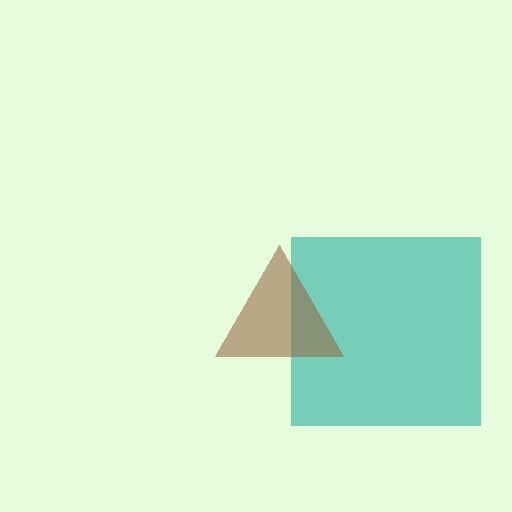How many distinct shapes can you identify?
There are 2 distinct shapes: a teal square, a brown triangle.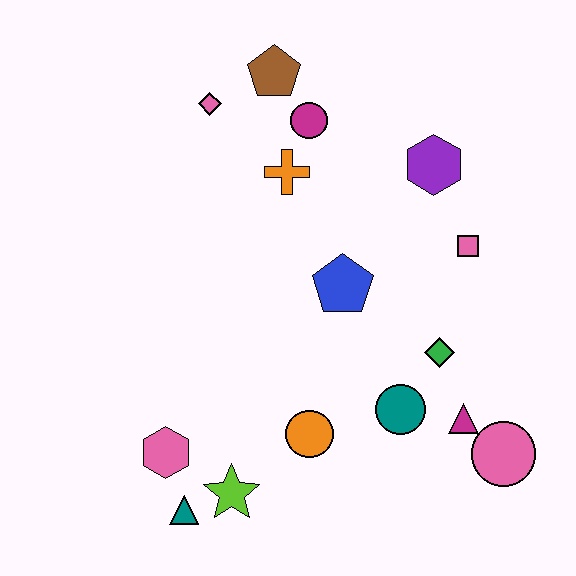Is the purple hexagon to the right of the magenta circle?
Yes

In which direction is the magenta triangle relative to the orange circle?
The magenta triangle is to the right of the orange circle.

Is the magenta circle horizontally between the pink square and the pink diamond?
Yes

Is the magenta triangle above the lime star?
Yes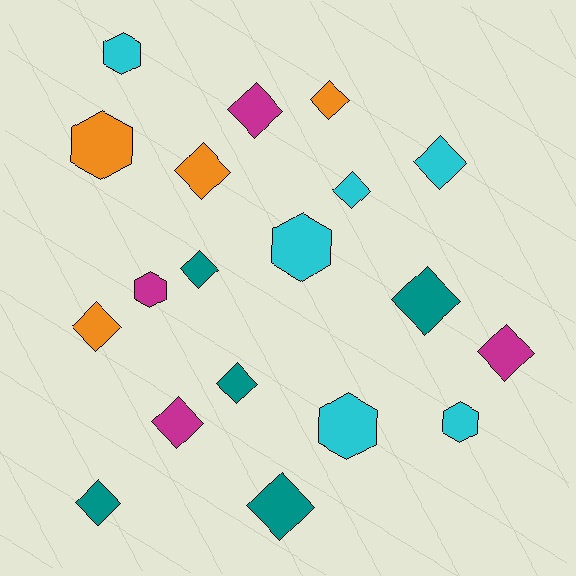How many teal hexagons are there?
There are no teal hexagons.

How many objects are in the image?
There are 19 objects.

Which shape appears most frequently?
Diamond, with 13 objects.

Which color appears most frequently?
Cyan, with 6 objects.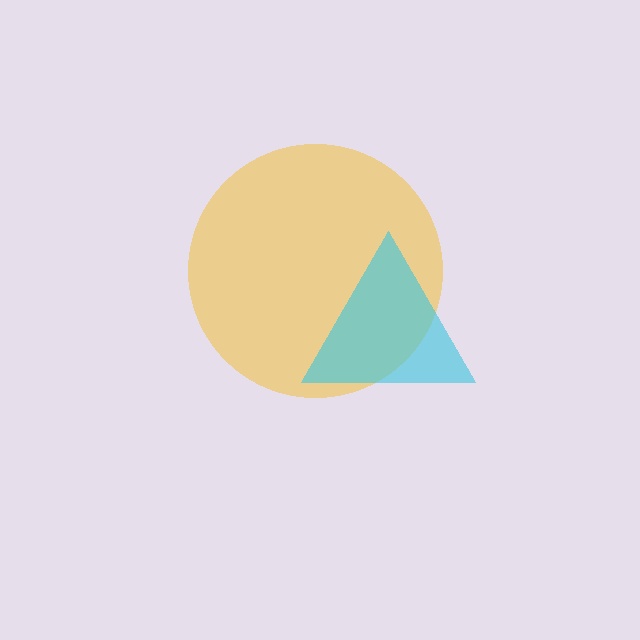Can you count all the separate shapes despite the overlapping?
Yes, there are 2 separate shapes.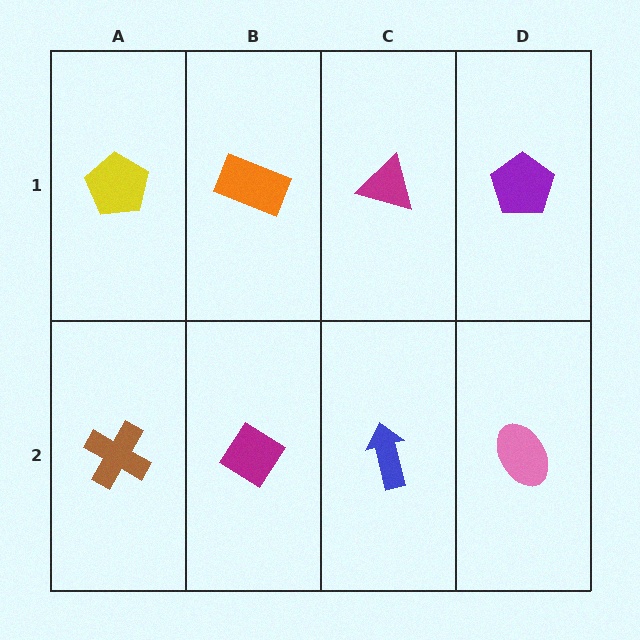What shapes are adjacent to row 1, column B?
A magenta diamond (row 2, column B), a yellow pentagon (row 1, column A), a magenta triangle (row 1, column C).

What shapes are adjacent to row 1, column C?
A blue arrow (row 2, column C), an orange rectangle (row 1, column B), a purple pentagon (row 1, column D).